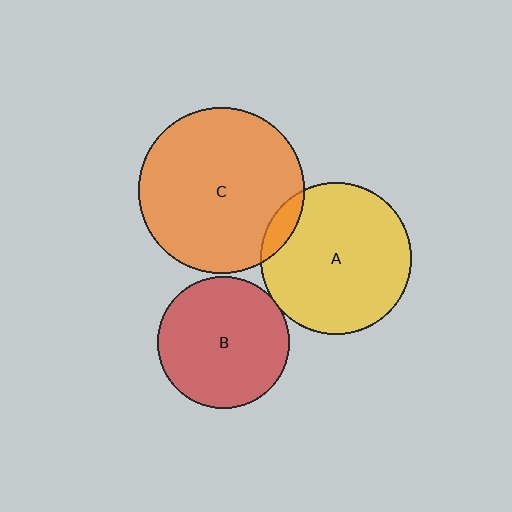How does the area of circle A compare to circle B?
Approximately 1.3 times.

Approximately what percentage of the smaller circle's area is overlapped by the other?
Approximately 5%.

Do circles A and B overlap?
Yes.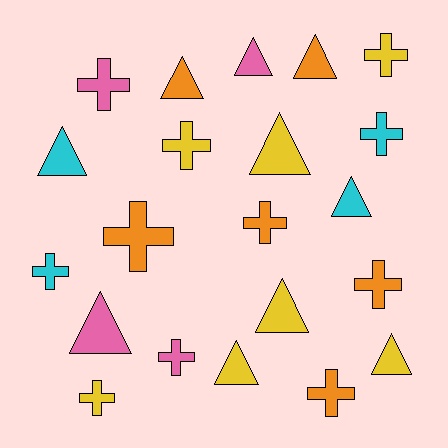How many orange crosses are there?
There are 4 orange crosses.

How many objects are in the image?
There are 21 objects.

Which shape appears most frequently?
Cross, with 11 objects.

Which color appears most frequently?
Yellow, with 7 objects.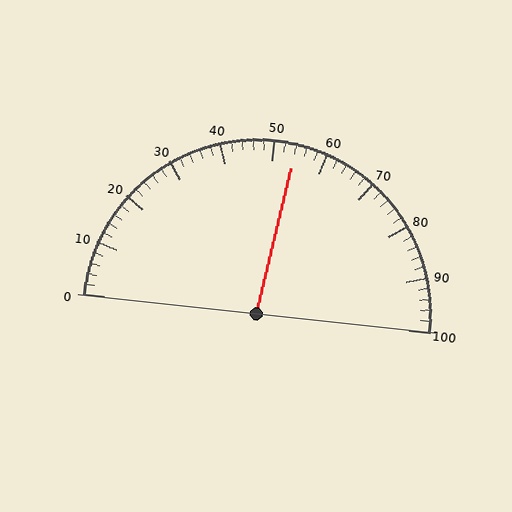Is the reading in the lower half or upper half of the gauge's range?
The reading is in the upper half of the range (0 to 100).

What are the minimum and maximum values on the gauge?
The gauge ranges from 0 to 100.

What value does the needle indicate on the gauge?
The needle indicates approximately 54.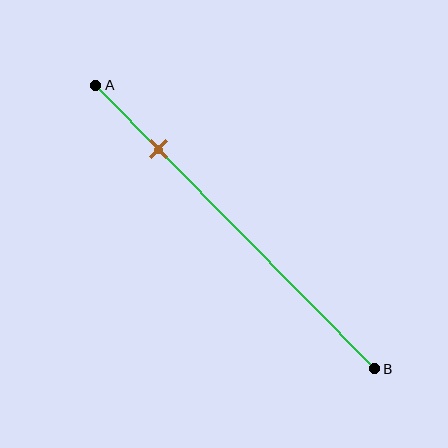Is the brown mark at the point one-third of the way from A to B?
No, the mark is at about 20% from A, not at the 33% one-third point.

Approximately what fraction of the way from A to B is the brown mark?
The brown mark is approximately 20% of the way from A to B.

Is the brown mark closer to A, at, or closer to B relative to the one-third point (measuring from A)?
The brown mark is closer to point A than the one-third point of segment AB.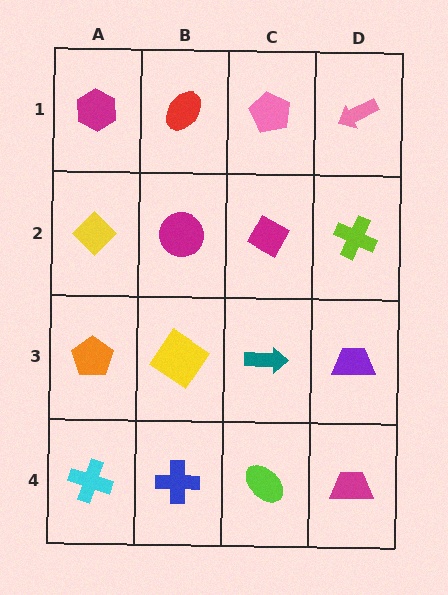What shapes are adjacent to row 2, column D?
A pink arrow (row 1, column D), a purple trapezoid (row 3, column D), a magenta diamond (row 2, column C).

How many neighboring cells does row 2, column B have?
4.